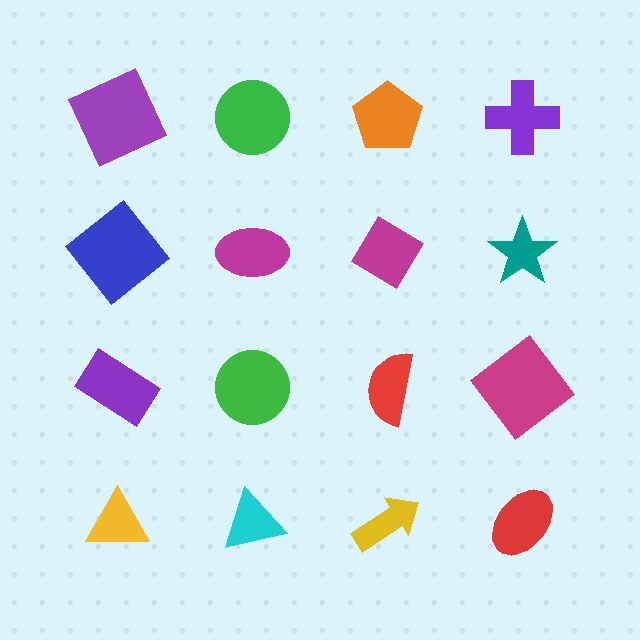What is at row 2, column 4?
A teal star.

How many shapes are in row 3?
4 shapes.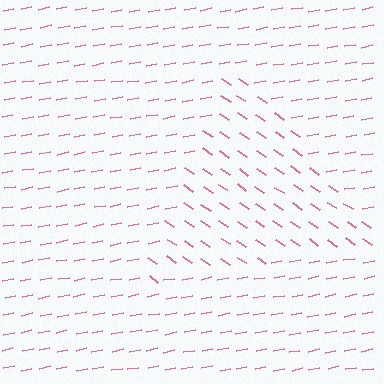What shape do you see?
I see a triangle.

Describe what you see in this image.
The image is filled with small pink line segments. A triangle region in the image has lines oriented differently from the surrounding lines, creating a visible texture boundary.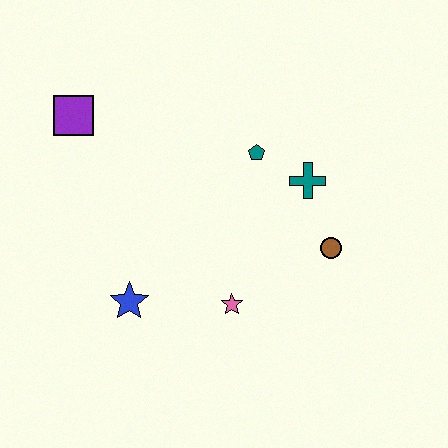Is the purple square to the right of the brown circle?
No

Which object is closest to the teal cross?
The teal pentagon is closest to the teal cross.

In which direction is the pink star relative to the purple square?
The pink star is below the purple square.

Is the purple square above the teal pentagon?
Yes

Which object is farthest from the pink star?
The purple square is farthest from the pink star.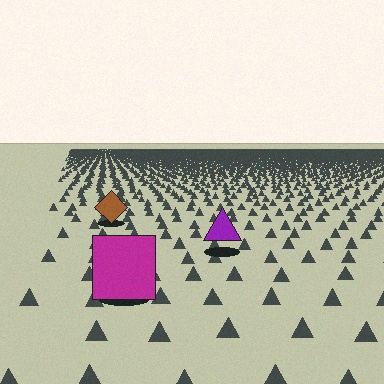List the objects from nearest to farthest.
From nearest to farthest: the magenta square, the purple triangle, the brown diamond.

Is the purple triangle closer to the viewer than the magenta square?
No. The magenta square is closer — you can tell from the texture gradient: the ground texture is coarser near it.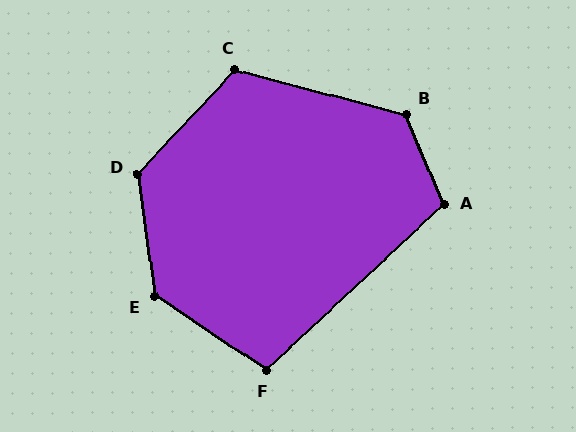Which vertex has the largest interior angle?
E, at approximately 131 degrees.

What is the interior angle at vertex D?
Approximately 129 degrees (obtuse).